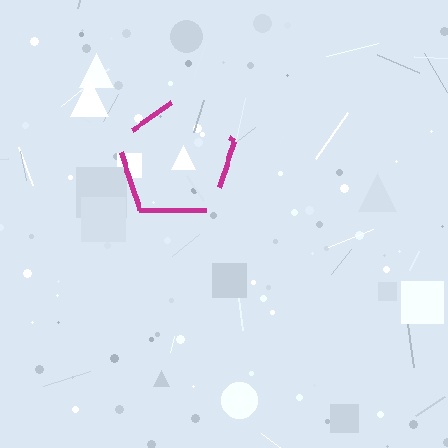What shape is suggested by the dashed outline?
The dashed outline suggests a pentagon.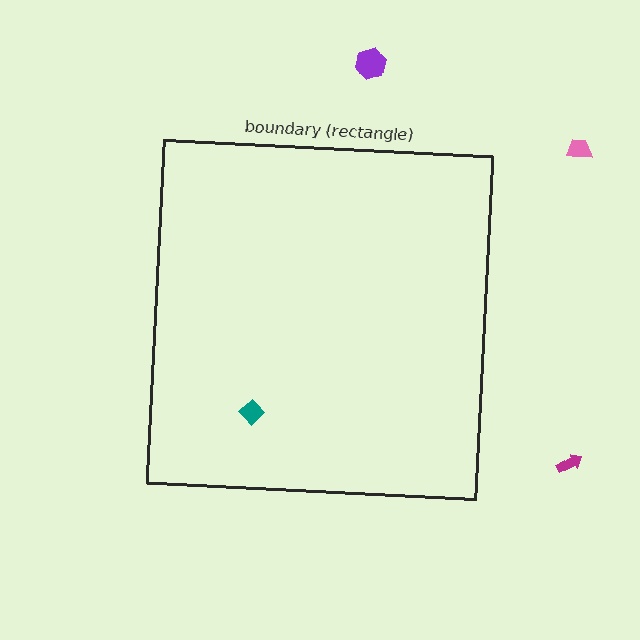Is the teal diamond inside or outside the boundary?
Inside.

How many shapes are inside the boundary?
1 inside, 3 outside.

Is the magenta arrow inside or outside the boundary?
Outside.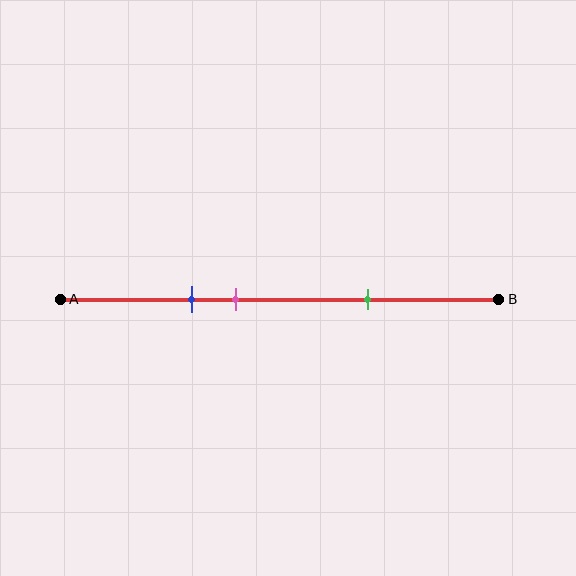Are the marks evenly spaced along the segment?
No, the marks are not evenly spaced.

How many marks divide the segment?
There are 3 marks dividing the segment.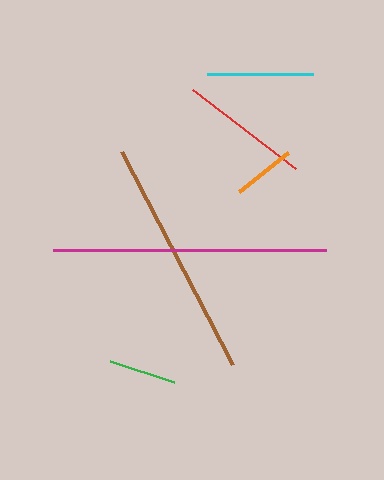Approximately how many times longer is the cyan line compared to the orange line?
The cyan line is approximately 1.7 times the length of the orange line.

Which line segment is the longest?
The magenta line is the longest at approximately 273 pixels.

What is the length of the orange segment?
The orange segment is approximately 62 pixels long.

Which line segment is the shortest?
The orange line is the shortest at approximately 62 pixels.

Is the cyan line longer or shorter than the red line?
The red line is longer than the cyan line.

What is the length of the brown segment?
The brown segment is approximately 240 pixels long.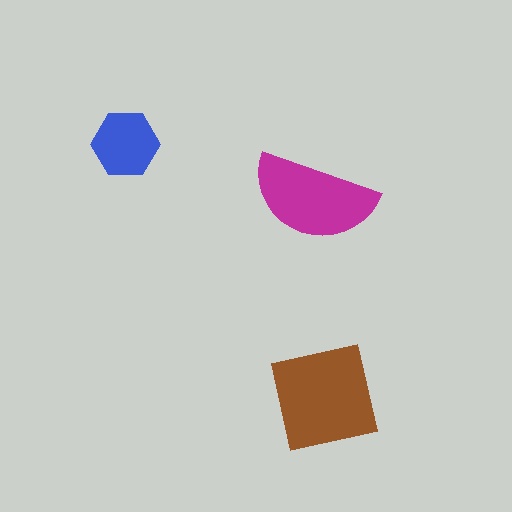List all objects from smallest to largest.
The blue hexagon, the magenta semicircle, the brown square.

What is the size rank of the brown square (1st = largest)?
1st.